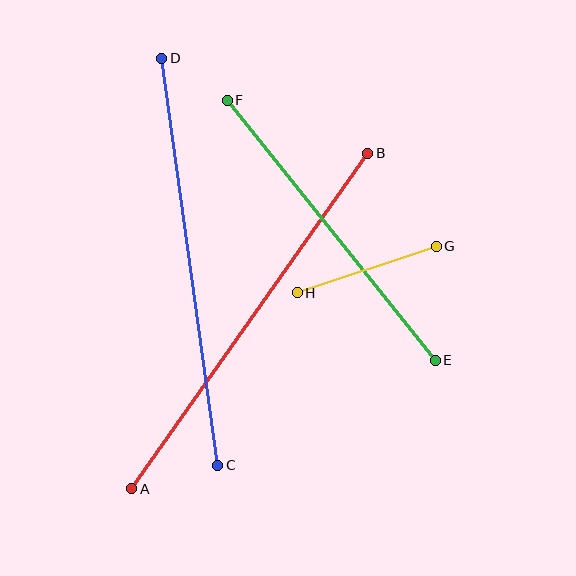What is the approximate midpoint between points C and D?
The midpoint is at approximately (190, 262) pixels.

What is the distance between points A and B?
The distance is approximately 411 pixels.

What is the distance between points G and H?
The distance is approximately 147 pixels.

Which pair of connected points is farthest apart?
Points C and D are farthest apart.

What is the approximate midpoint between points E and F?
The midpoint is at approximately (331, 230) pixels.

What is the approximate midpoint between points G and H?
The midpoint is at approximately (367, 270) pixels.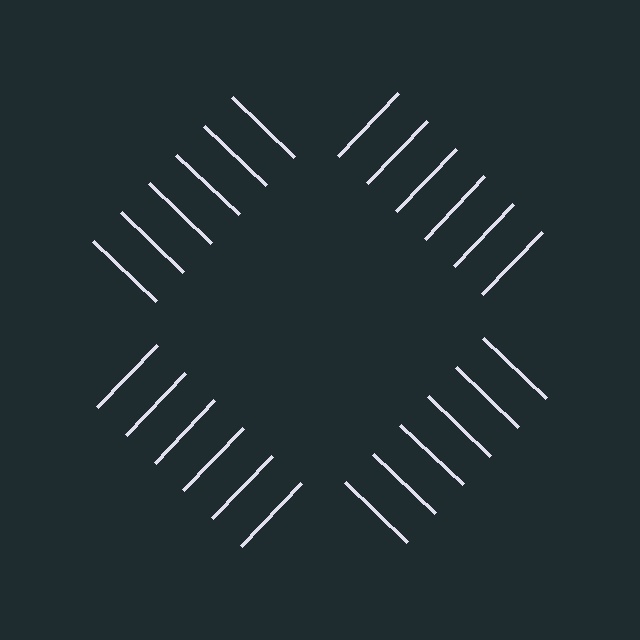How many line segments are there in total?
24 — 6 along each of the 4 edges.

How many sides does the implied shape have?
4 sides — the line-ends trace a square.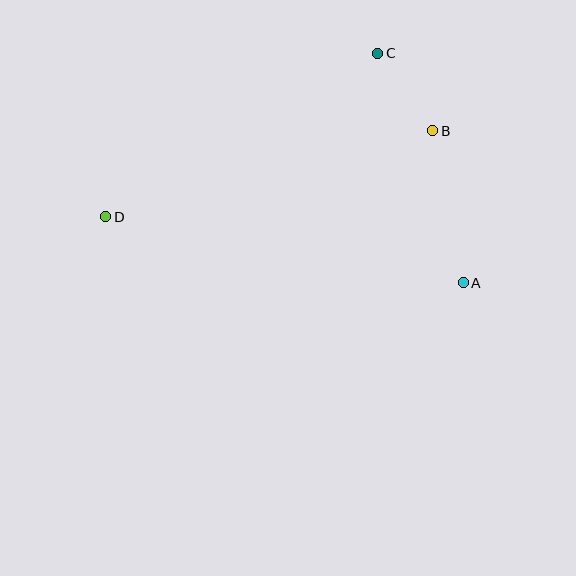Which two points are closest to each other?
Points B and C are closest to each other.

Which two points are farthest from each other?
Points A and D are farthest from each other.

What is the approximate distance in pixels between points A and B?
The distance between A and B is approximately 155 pixels.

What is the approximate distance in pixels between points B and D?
The distance between B and D is approximately 338 pixels.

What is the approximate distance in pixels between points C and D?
The distance between C and D is approximately 317 pixels.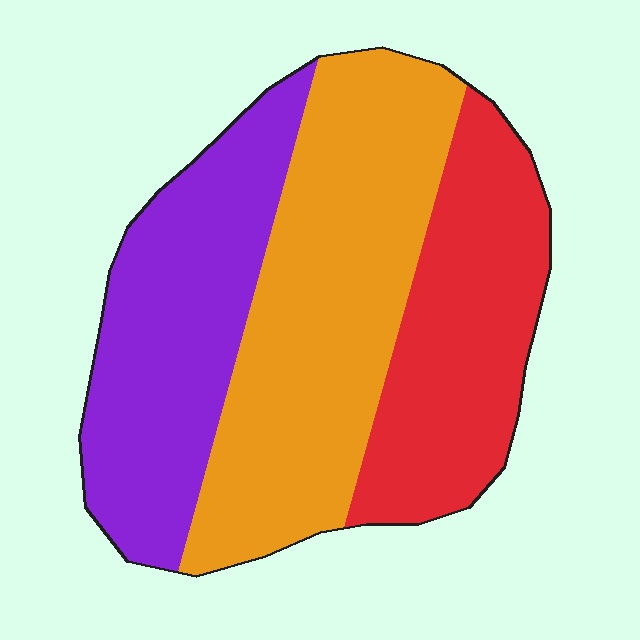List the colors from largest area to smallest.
From largest to smallest: orange, purple, red.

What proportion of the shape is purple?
Purple covers roughly 30% of the shape.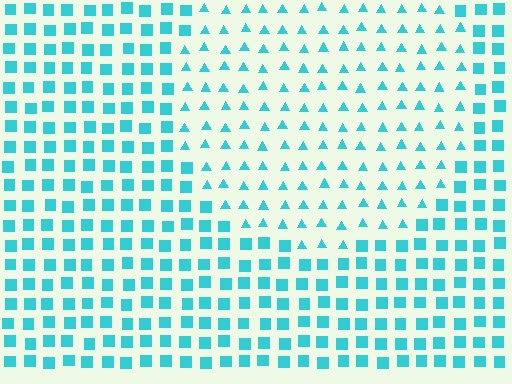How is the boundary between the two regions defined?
The boundary is defined by a change in element shape: triangles inside vs. squares outside. All elements share the same color and spacing.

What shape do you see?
I see a circle.